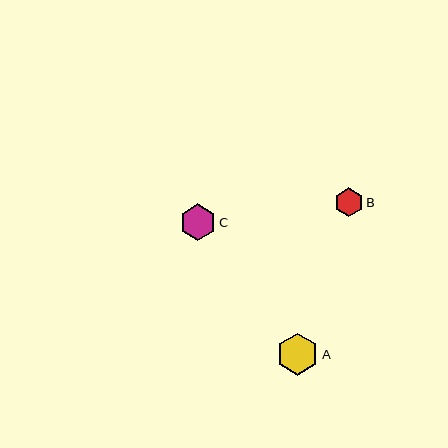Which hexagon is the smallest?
Hexagon B is the smallest with a size of approximately 29 pixels.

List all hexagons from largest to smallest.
From largest to smallest: A, C, B.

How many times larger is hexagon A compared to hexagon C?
Hexagon A is approximately 1.1 times the size of hexagon C.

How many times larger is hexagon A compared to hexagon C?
Hexagon A is approximately 1.1 times the size of hexagon C.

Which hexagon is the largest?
Hexagon A is the largest with a size of approximately 42 pixels.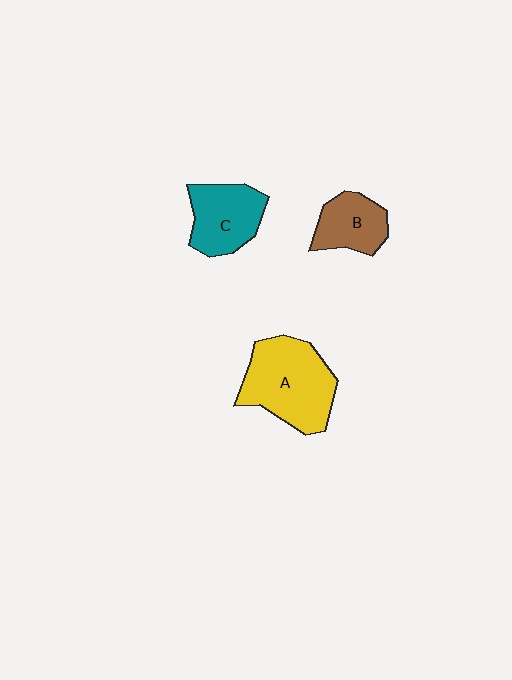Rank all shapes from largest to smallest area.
From largest to smallest: A (yellow), C (teal), B (brown).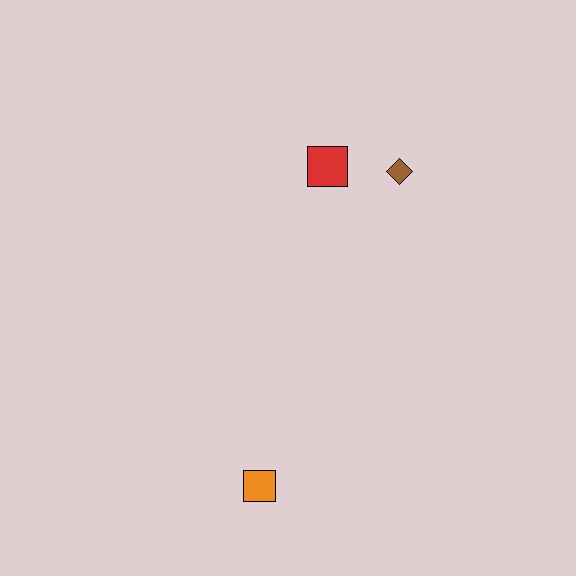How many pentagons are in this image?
There are no pentagons.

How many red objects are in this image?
There is 1 red object.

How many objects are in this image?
There are 3 objects.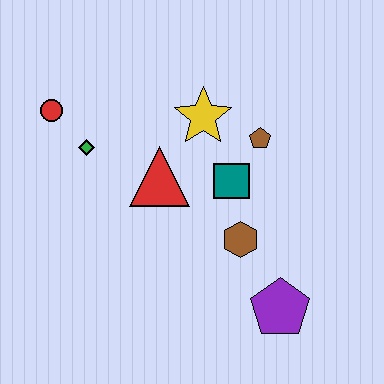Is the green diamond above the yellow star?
No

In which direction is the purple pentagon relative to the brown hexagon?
The purple pentagon is below the brown hexagon.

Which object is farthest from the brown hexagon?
The red circle is farthest from the brown hexagon.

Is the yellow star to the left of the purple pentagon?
Yes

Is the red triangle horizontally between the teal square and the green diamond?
Yes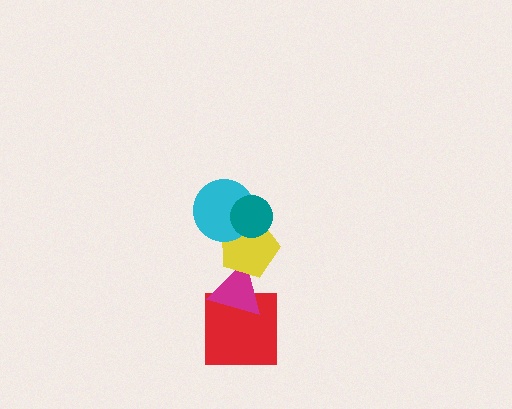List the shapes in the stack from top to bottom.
From top to bottom: the teal circle, the cyan circle, the yellow pentagon, the magenta triangle, the red square.